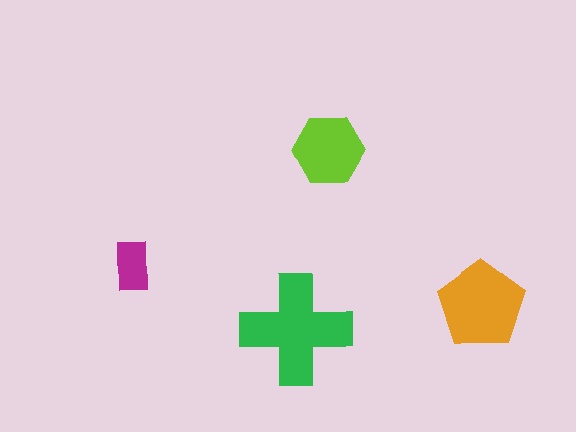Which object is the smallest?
The magenta rectangle.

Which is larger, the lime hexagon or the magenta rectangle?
The lime hexagon.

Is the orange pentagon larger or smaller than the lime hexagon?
Larger.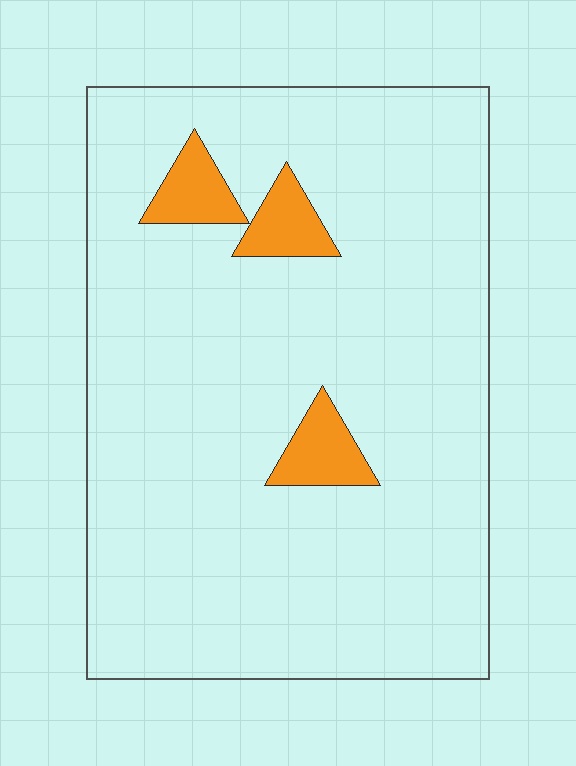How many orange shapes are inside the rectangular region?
3.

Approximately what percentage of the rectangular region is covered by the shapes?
Approximately 5%.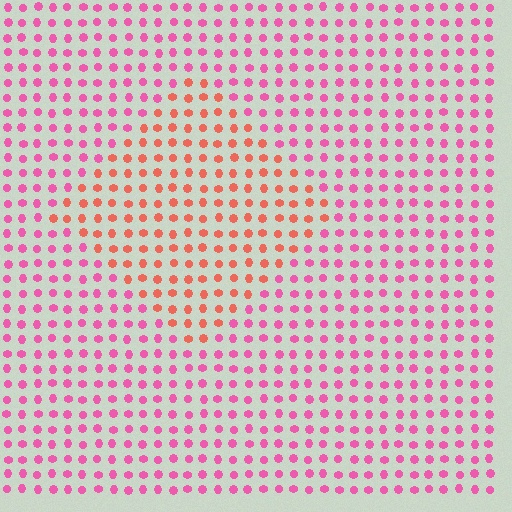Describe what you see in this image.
The image is filled with small pink elements in a uniform arrangement. A diamond-shaped region is visible where the elements are tinted to a slightly different hue, forming a subtle color boundary.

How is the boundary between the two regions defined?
The boundary is defined purely by a slight shift in hue (about 40 degrees). Spacing, size, and orientation are identical on both sides.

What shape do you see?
I see a diamond.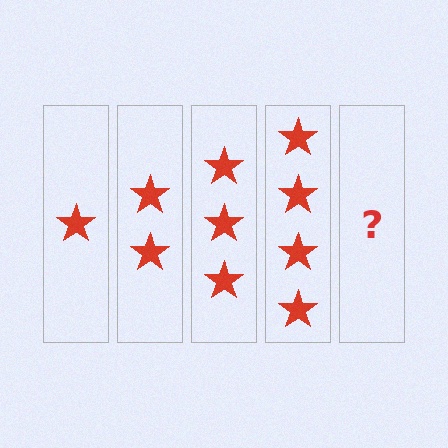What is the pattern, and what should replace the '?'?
The pattern is that each step adds one more star. The '?' should be 5 stars.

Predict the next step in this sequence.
The next step is 5 stars.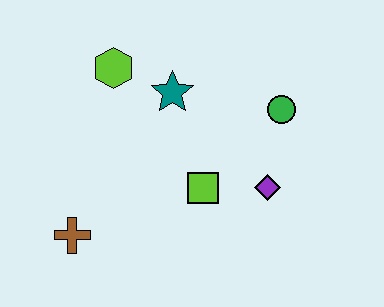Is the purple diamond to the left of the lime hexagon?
No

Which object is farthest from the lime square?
The lime hexagon is farthest from the lime square.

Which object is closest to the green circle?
The purple diamond is closest to the green circle.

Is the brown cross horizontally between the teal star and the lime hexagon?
No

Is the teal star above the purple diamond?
Yes